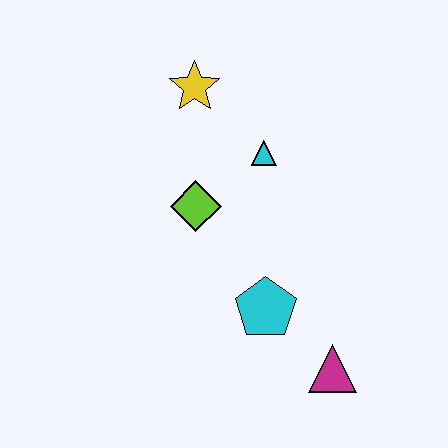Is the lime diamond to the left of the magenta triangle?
Yes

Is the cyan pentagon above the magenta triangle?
Yes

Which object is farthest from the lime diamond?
The magenta triangle is farthest from the lime diamond.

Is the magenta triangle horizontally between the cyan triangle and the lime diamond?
No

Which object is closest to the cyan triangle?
The lime diamond is closest to the cyan triangle.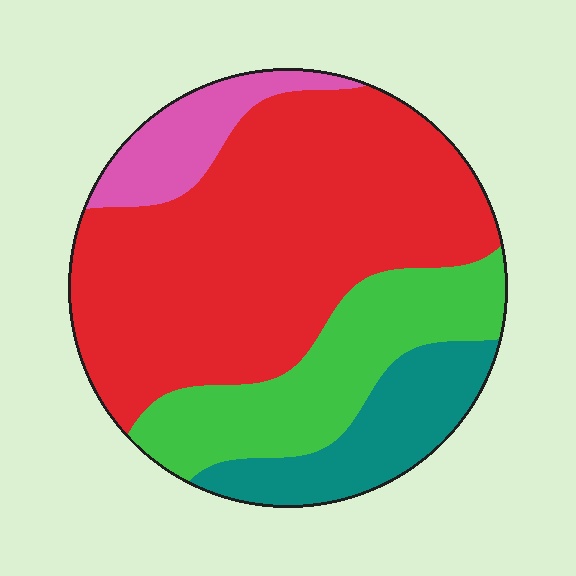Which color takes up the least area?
Pink, at roughly 10%.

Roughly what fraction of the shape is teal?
Teal covers around 15% of the shape.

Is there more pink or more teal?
Teal.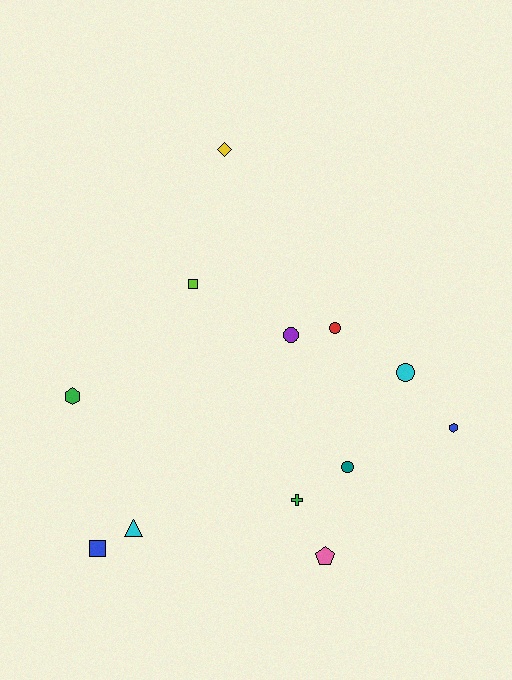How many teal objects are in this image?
There is 1 teal object.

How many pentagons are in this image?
There is 1 pentagon.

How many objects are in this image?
There are 12 objects.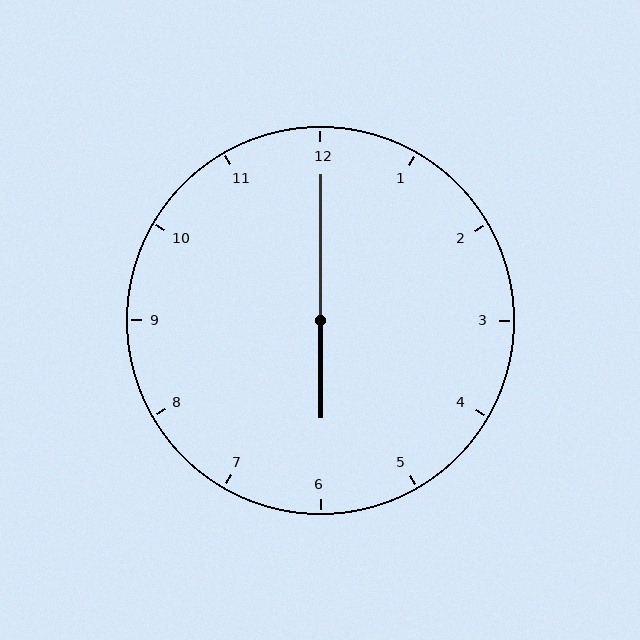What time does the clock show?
6:00.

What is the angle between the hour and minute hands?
Approximately 180 degrees.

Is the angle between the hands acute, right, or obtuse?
It is obtuse.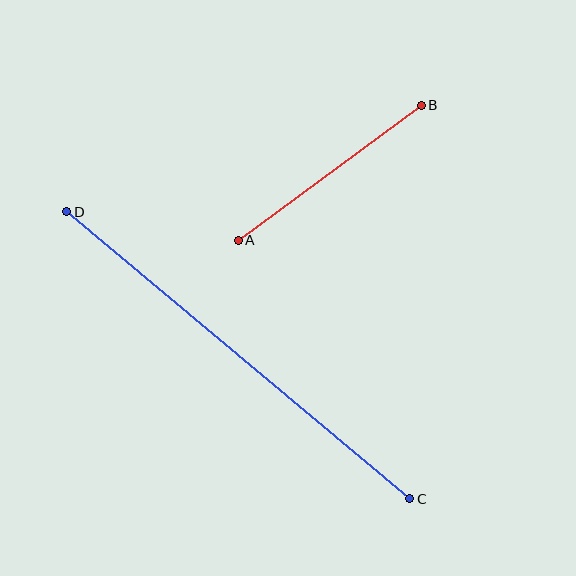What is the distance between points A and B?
The distance is approximately 228 pixels.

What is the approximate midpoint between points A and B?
The midpoint is at approximately (330, 173) pixels.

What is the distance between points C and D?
The distance is approximately 447 pixels.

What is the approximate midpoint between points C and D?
The midpoint is at approximately (238, 355) pixels.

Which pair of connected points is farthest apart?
Points C and D are farthest apart.